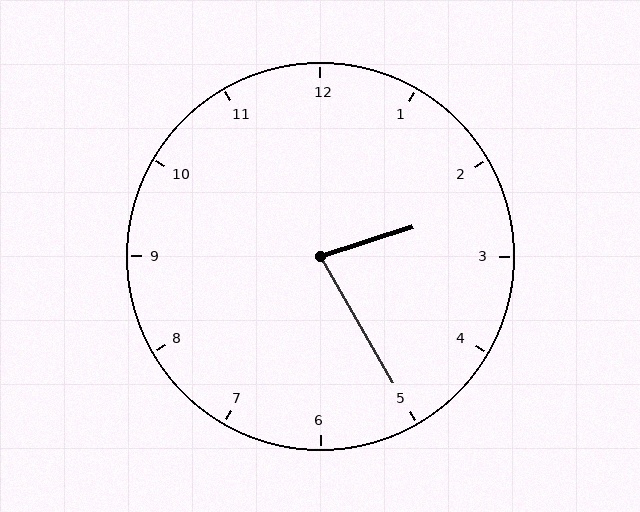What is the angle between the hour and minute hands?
Approximately 78 degrees.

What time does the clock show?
2:25.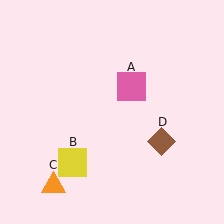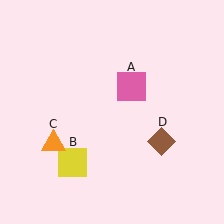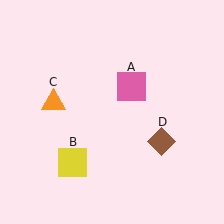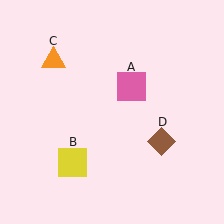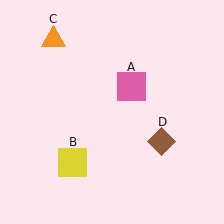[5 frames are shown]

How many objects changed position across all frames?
1 object changed position: orange triangle (object C).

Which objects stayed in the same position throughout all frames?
Pink square (object A) and yellow square (object B) and brown diamond (object D) remained stationary.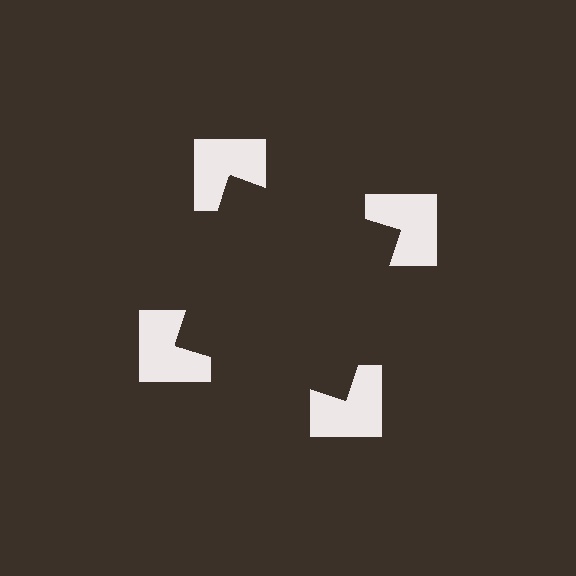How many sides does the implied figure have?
4 sides.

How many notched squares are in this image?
There are 4 — one at each vertex of the illusory square.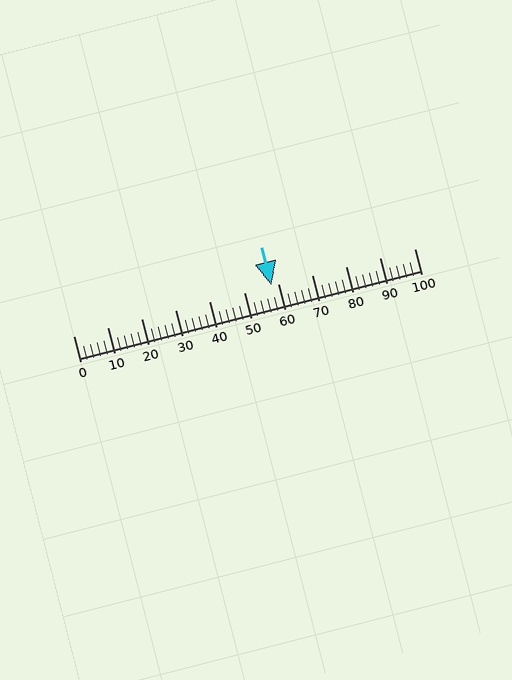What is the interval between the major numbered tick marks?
The major tick marks are spaced 10 units apart.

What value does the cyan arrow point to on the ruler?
The cyan arrow points to approximately 58.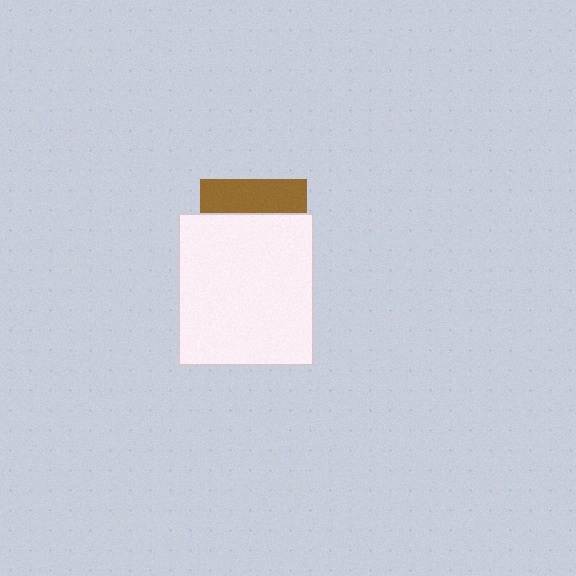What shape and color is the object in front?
The object in front is a white rectangle.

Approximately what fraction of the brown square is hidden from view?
Roughly 68% of the brown square is hidden behind the white rectangle.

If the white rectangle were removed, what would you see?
You would see the complete brown square.